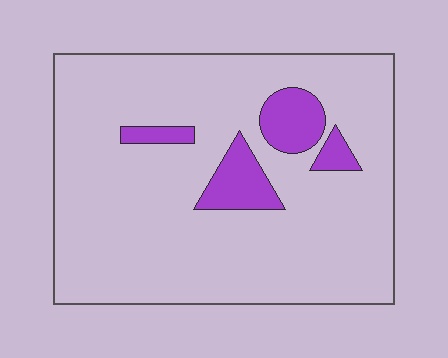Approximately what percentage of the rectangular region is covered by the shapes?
Approximately 10%.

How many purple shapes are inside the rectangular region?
4.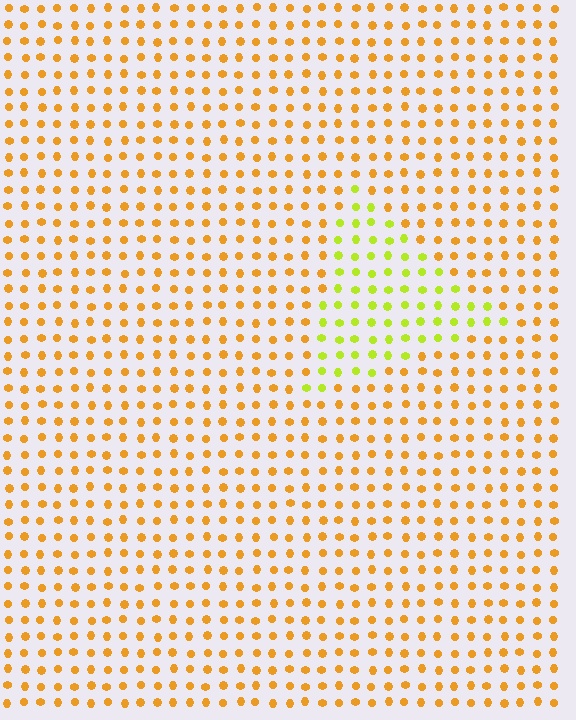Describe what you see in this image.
The image is filled with small orange elements in a uniform arrangement. A triangle-shaped region is visible where the elements are tinted to a slightly different hue, forming a subtle color boundary.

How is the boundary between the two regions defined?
The boundary is defined purely by a slight shift in hue (about 41 degrees). Spacing, size, and orientation are identical on both sides.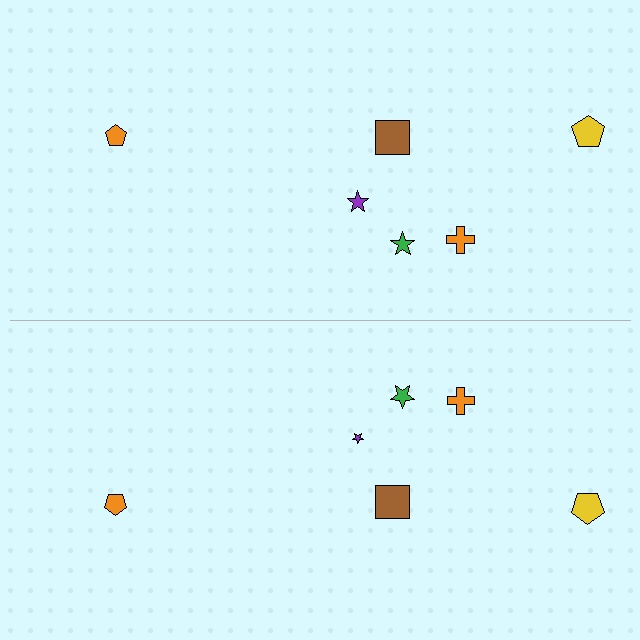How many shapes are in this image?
There are 12 shapes in this image.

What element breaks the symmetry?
The purple star on the bottom side has a different size than its mirror counterpart.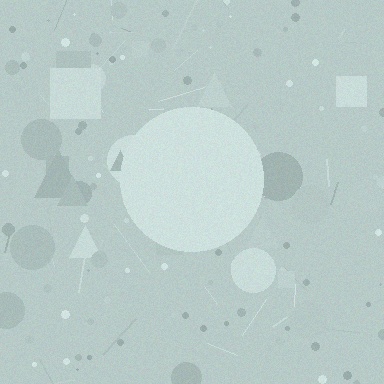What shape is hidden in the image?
A circle is hidden in the image.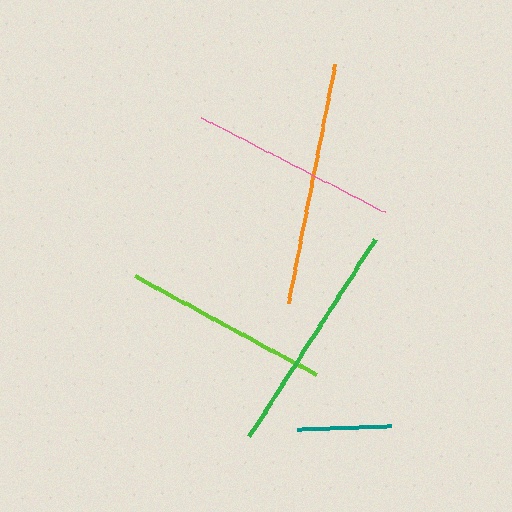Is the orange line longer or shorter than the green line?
The orange line is longer than the green line.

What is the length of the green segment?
The green segment is approximately 234 pixels long.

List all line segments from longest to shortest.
From longest to shortest: orange, green, pink, lime, teal.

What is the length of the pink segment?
The pink segment is approximately 207 pixels long.